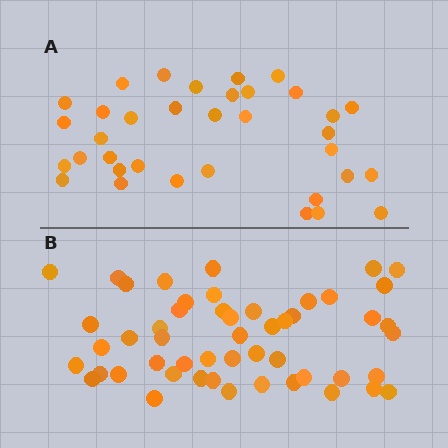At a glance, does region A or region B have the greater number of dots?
Region B (the bottom region) has more dots.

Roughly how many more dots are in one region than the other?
Region B has approximately 15 more dots than region A.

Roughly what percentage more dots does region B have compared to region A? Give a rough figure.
About 45% more.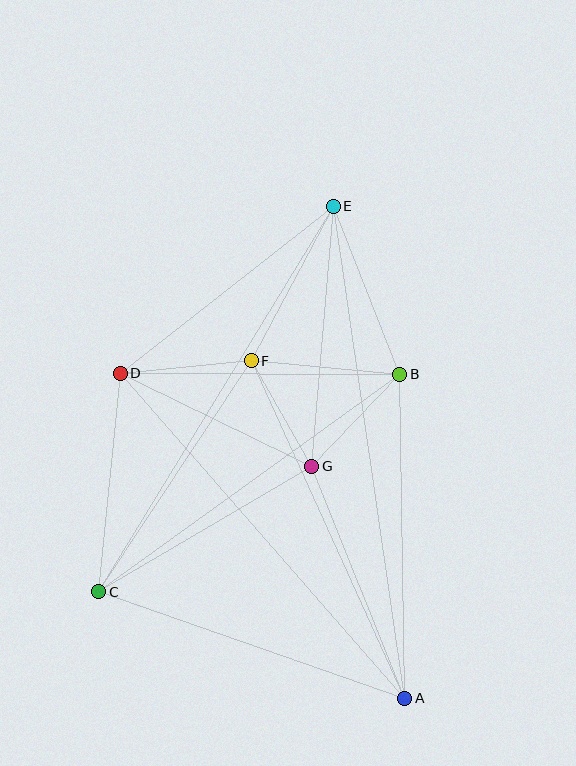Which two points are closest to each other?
Points F and G are closest to each other.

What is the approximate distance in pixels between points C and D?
The distance between C and D is approximately 220 pixels.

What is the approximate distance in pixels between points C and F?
The distance between C and F is approximately 277 pixels.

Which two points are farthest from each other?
Points A and E are farthest from each other.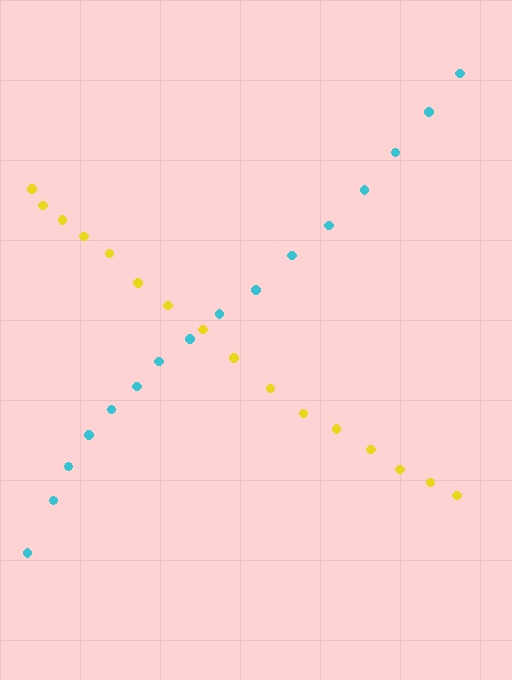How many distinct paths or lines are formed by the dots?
There are 2 distinct paths.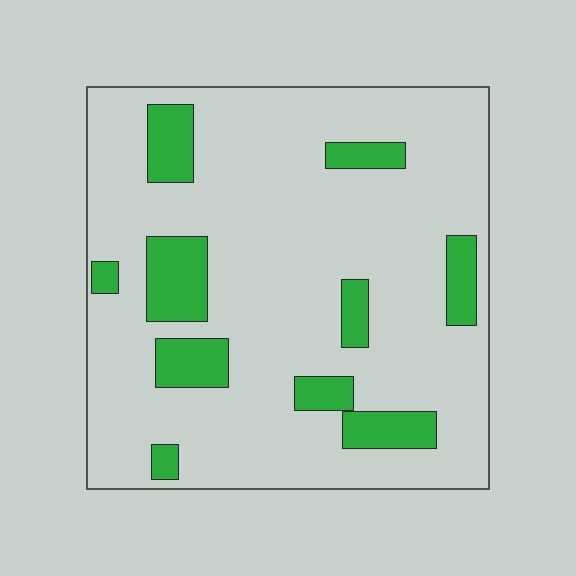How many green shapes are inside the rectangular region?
10.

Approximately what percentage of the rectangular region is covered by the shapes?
Approximately 15%.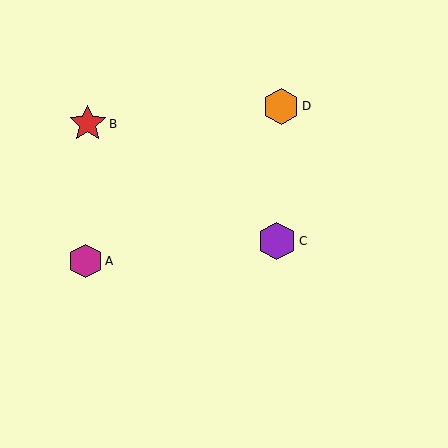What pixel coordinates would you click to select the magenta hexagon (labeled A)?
Click at (86, 261) to select the magenta hexagon A.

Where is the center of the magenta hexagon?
The center of the magenta hexagon is at (86, 261).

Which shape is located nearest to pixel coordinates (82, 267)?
The magenta hexagon (labeled A) at (86, 261) is nearest to that location.